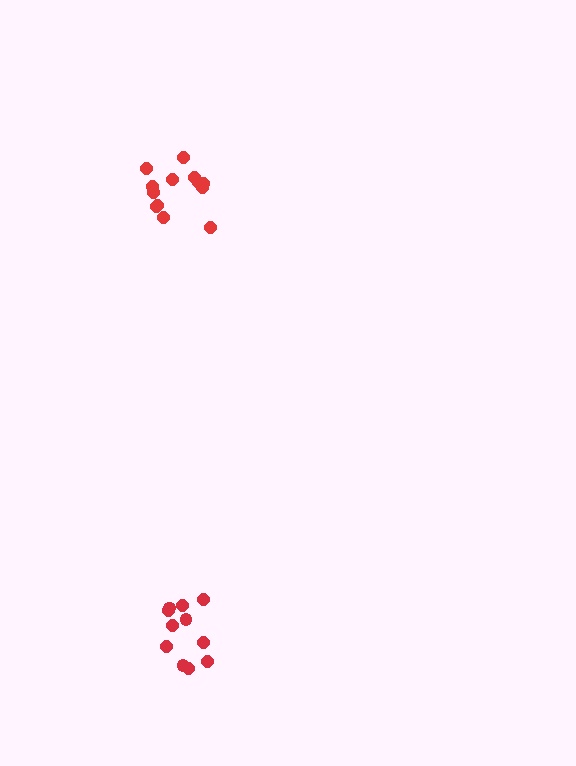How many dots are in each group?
Group 1: 11 dots, Group 2: 13 dots (24 total).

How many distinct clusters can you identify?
There are 2 distinct clusters.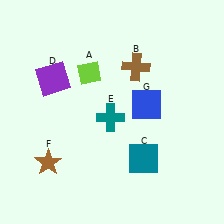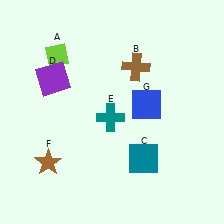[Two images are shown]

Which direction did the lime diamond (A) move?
The lime diamond (A) moved left.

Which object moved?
The lime diamond (A) moved left.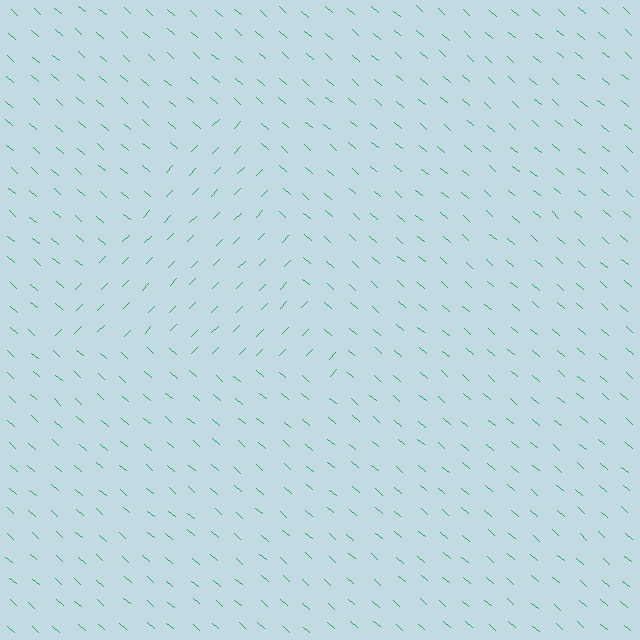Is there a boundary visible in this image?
Yes, there is a texture boundary formed by a change in line orientation.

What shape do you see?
I see a triangle.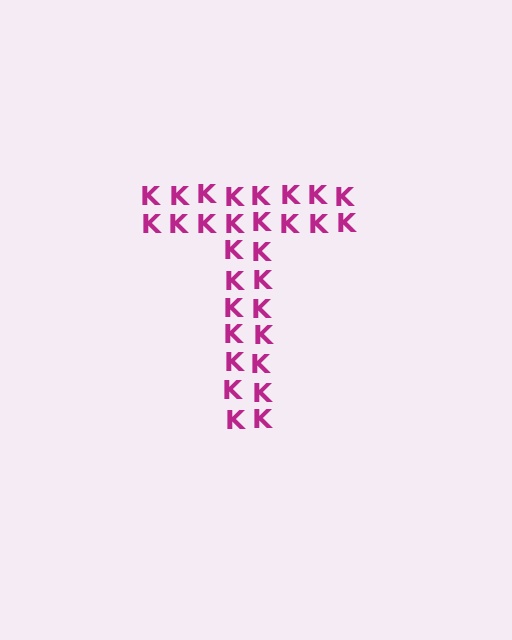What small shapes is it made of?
It is made of small letter K's.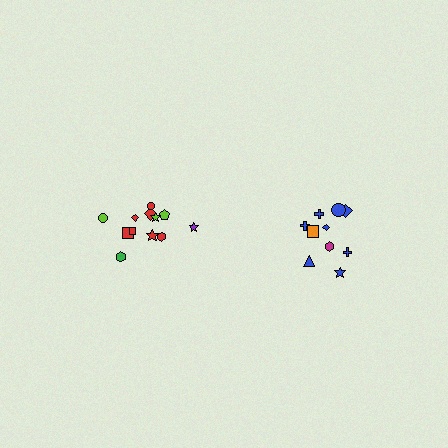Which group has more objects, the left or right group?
The left group.